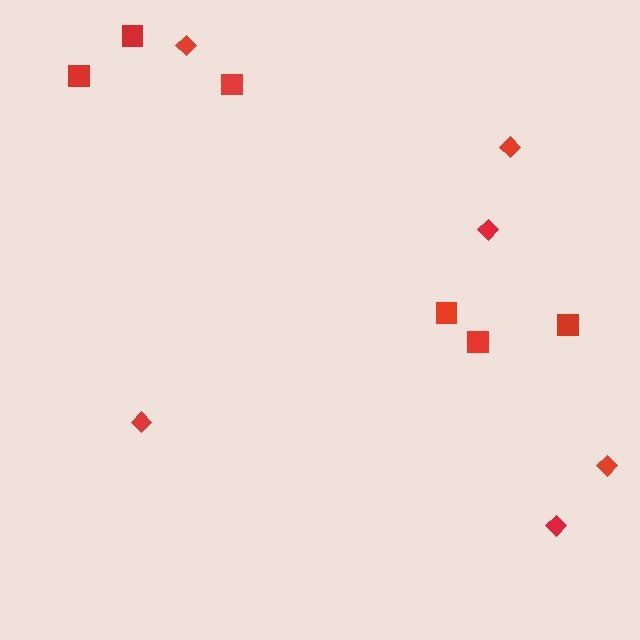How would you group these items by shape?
There are 2 groups: one group of squares (6) and one group of diamonds (6).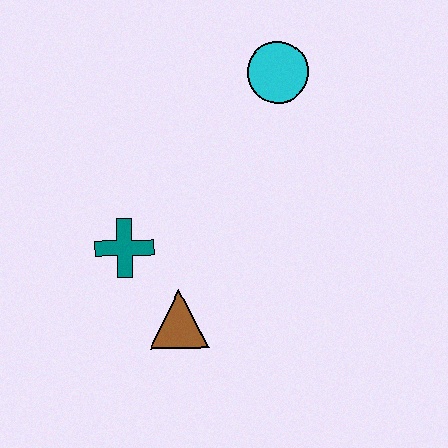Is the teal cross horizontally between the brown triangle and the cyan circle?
No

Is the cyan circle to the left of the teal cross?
No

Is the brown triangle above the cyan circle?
No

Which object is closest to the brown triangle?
The teal cross is closest to the brown triangle.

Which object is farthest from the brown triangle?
The cyan circle is farthest from the brown triangle.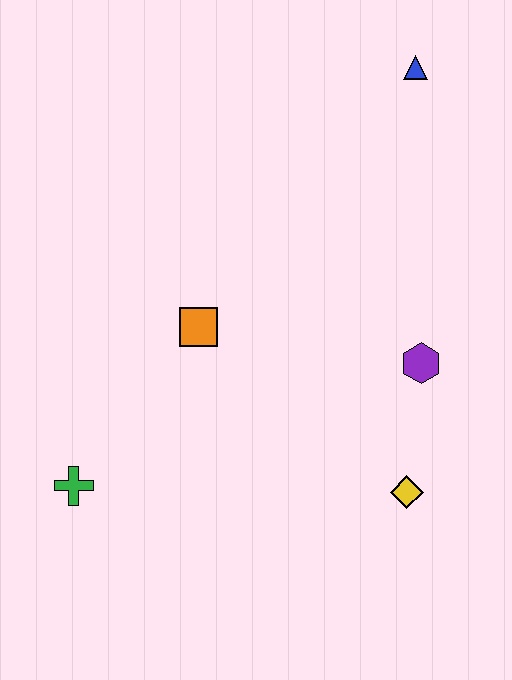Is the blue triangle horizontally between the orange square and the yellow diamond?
No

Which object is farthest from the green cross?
The blue triangle is farthest from the green cross.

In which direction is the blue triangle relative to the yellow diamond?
The blue triangle is above the yellow diamond.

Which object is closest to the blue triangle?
The purple hexagon is closest to the blue triangle.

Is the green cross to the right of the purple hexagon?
No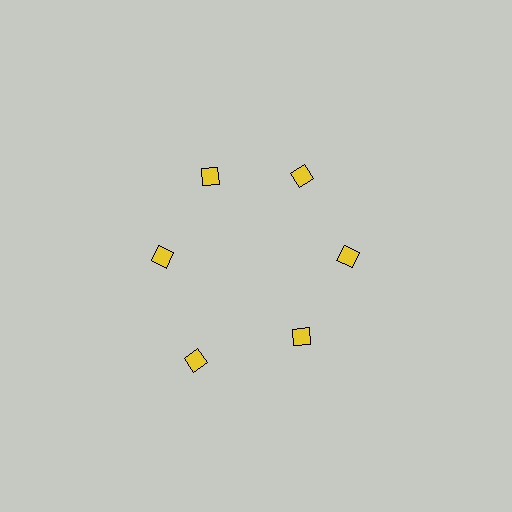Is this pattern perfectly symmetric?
No. The 6 yellow diamonds are arranged in a ring, but one element near the 7 o'clock position is pushed outward from the center, breaking the 6-fold rotational symmetry.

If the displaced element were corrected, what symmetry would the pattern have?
It would have 6-fold rotational symmetry — the pattern would map onto itself every 60 degrees.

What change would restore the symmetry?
The symmetry would be restored by moving it inward, back onto the ring so that all 6 diamonds sit at equal angles and equal distance from the center.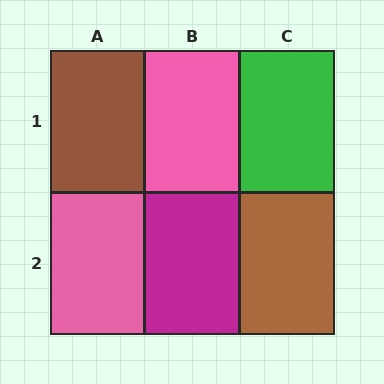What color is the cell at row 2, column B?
Magenta.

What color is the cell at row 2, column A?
Pink.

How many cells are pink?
2 cells are pink.